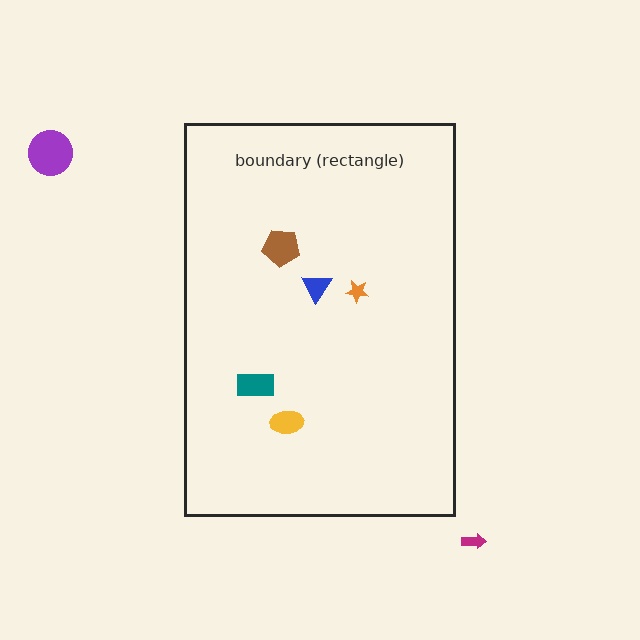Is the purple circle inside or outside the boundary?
Outside.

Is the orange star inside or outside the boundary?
Inside.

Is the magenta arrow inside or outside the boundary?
Outside.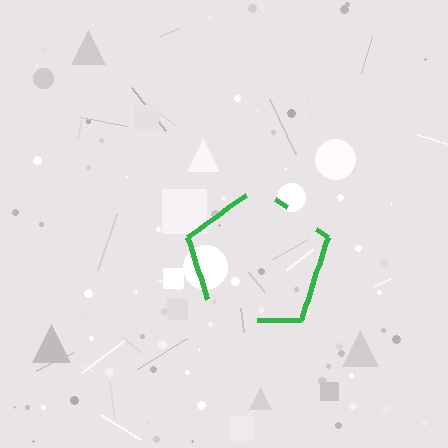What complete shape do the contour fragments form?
The contour fragments form a pentagon.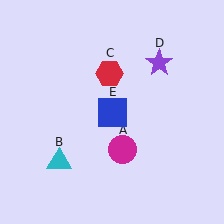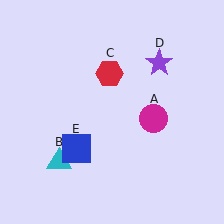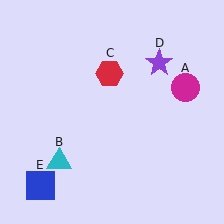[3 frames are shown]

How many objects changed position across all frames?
2 objects changed position: magenta circle (object A), blue square (object E).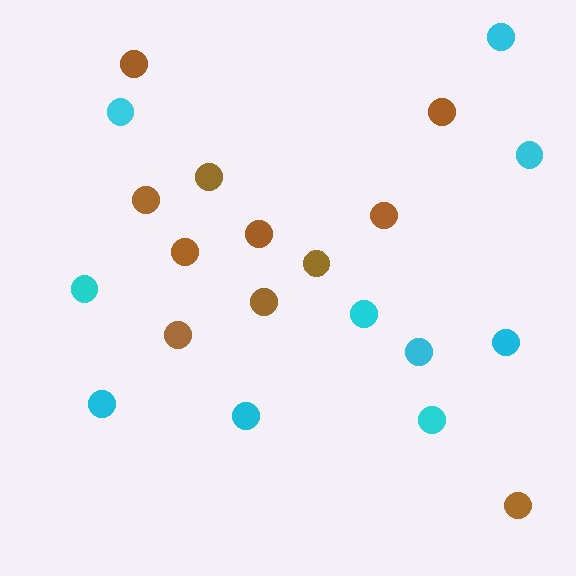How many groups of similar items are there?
There are 2 groups: one group of brown circles (11) and one group of cyan circles (10).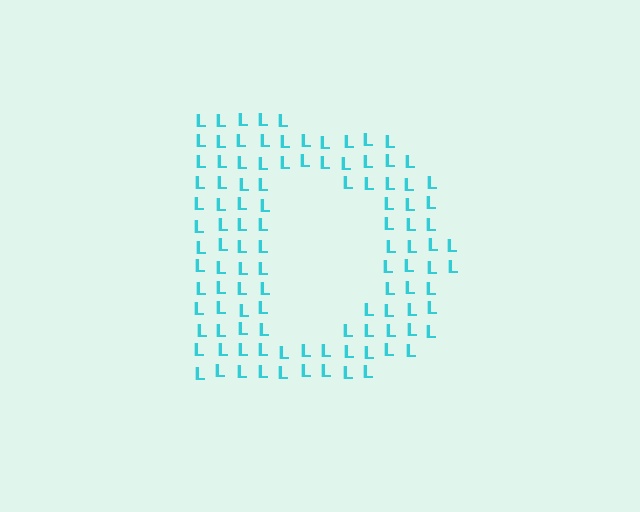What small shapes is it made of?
It is made of small letter L's.